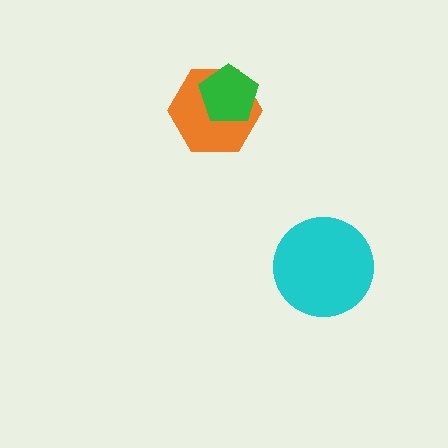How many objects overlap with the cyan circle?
0 objects overlap with the cyan circle.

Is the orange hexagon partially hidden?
Yes, it is partially covered by another shape.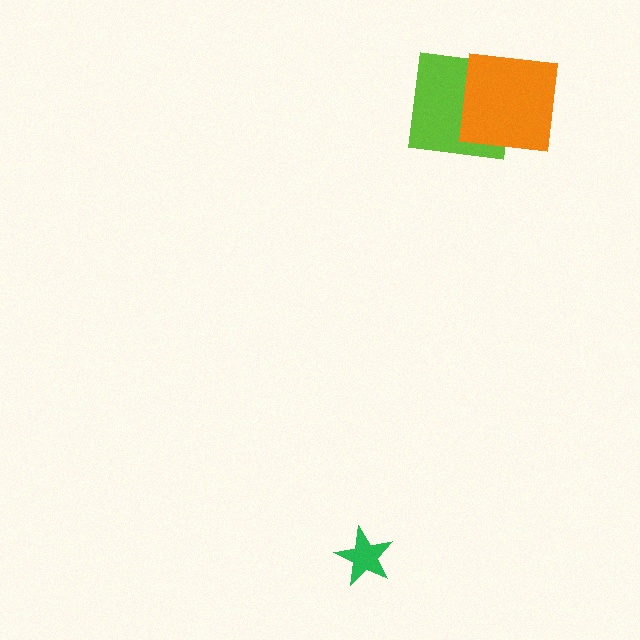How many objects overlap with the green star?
0 objects overlap with the green star.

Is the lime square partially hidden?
Yes, it is partially covered by another shape.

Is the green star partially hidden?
No, no other shape covers it.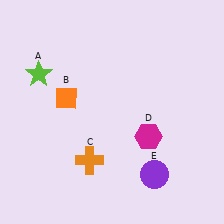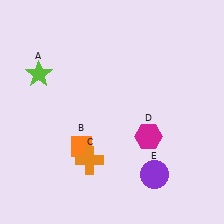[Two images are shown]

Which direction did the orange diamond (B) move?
The orange diamond (B) moved down.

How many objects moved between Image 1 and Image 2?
1 object moved between the two images.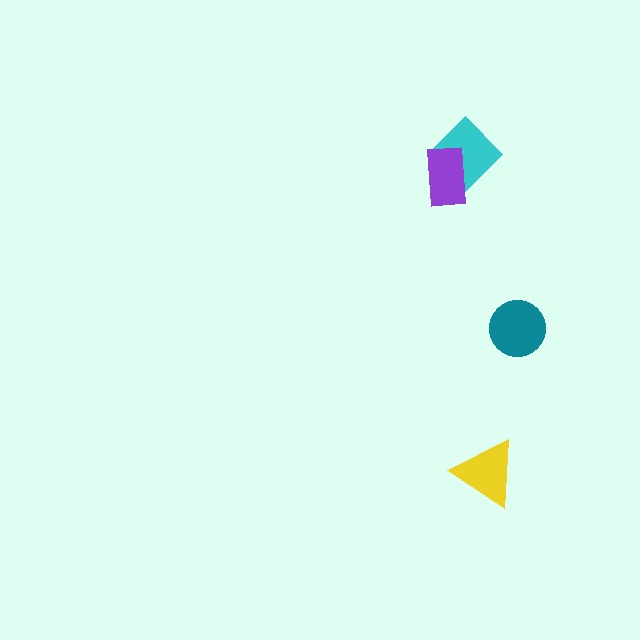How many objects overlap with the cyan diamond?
1 object overlaps with the cyan diamond.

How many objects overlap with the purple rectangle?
1 object overlaps with the purple rectangle.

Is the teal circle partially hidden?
No, no other shape covers it.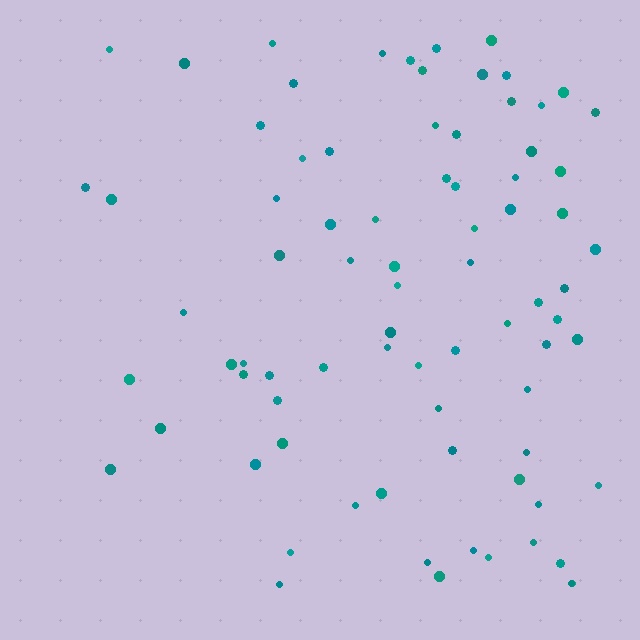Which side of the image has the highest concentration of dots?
The right.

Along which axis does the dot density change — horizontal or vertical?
Horizontal.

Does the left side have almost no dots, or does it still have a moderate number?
Still a moderate number, just noticeably fewer than the right.